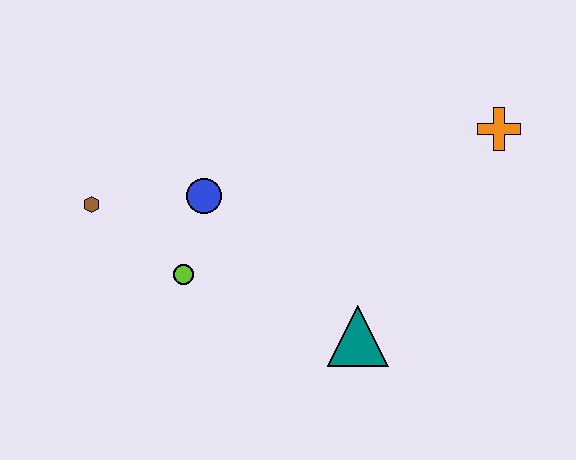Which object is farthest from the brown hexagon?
The orange cross is farthest from the brown hexagon.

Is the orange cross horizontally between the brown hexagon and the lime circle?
No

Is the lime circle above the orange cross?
No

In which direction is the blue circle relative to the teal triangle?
The blue circle is to the left of the teal triangle.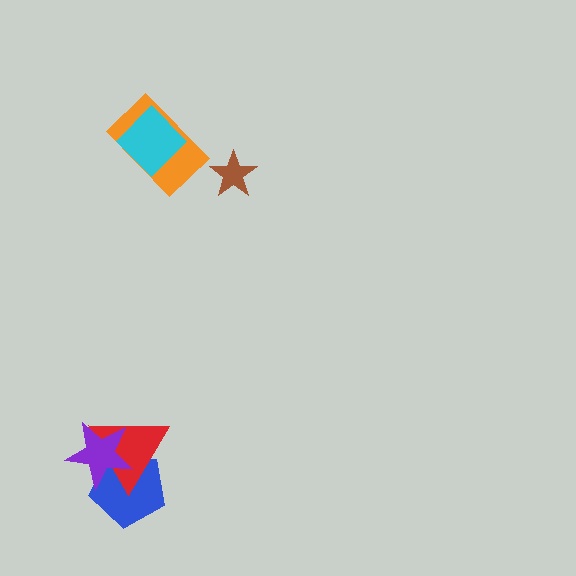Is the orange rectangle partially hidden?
Yes, it is partially covered by another shape.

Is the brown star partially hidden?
No, no other shape covers it.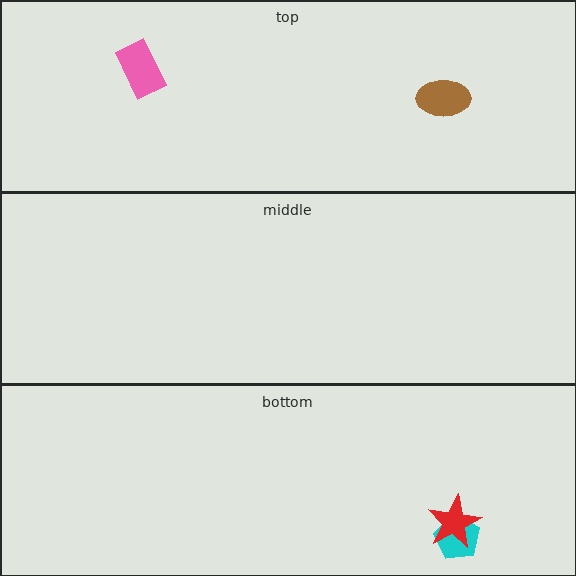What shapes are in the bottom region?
The cyan pentagon, the red star.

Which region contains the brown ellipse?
The top region.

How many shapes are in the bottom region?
2.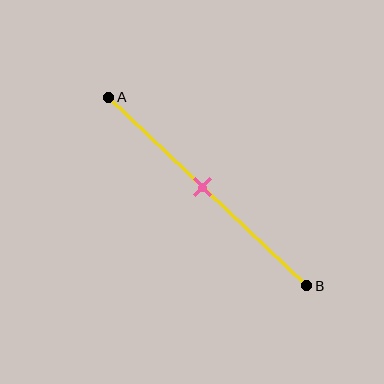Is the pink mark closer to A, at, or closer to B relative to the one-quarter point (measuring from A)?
The pink mark is closer to point B than the one-quarter point of segment AB.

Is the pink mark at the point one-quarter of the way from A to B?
No, the mark is at about 50% from A, not at the 25% one-quarter point.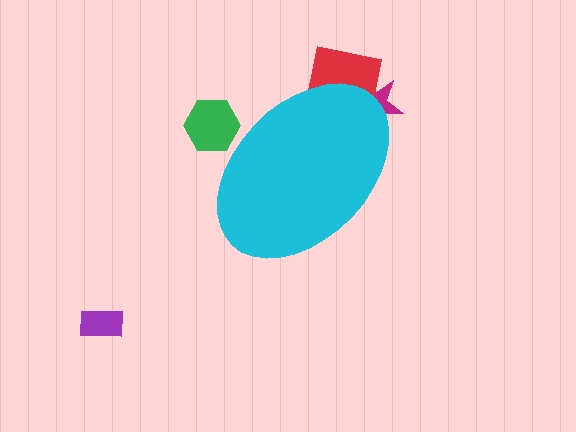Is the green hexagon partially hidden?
Yes, the green hexagon is partially hidden behind the cyan ellipse.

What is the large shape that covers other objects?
A cyan ellipse.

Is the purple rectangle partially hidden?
No, the purple rectangle is fully visible.